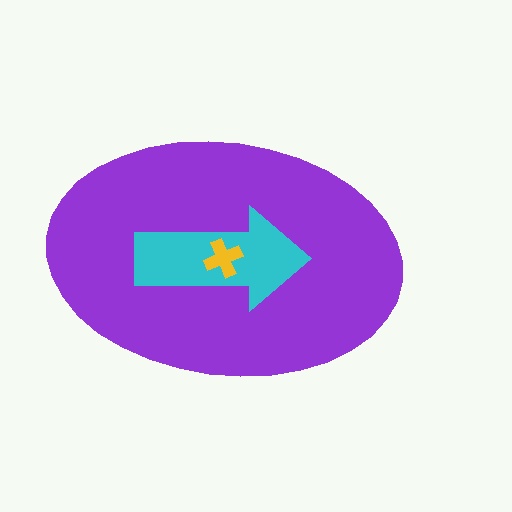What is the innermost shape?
The yellow cross.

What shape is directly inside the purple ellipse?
The cyan arrow.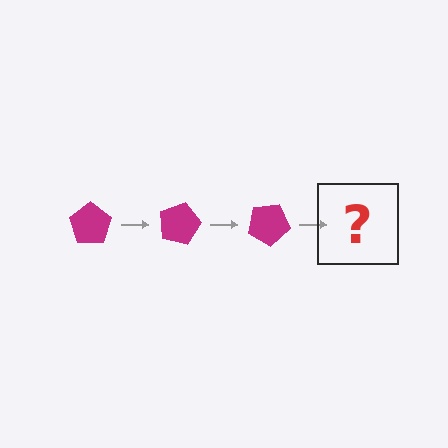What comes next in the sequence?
The next element should be a magenta pentagon rotated 45 degrees.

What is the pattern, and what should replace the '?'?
The pattern is that the pentagon rotates 15 degrees each step. The '?' should be a magenta pentagon rotated 45 degrees.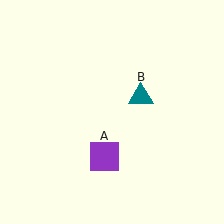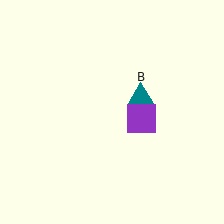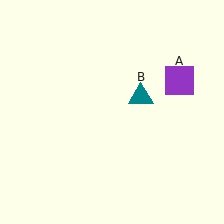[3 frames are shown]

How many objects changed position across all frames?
1 object changed position: purple square (object A).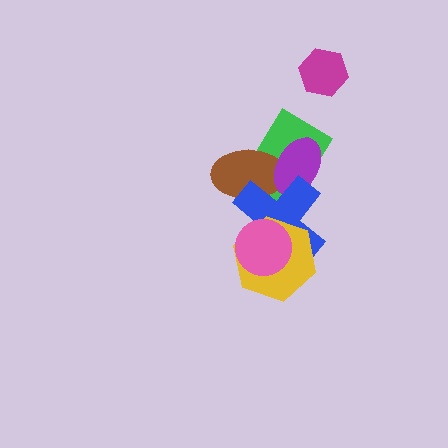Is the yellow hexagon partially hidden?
Yes, it is partially covered by another shape.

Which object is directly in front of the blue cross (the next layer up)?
The yellow hexagon is directly in front of the blue cross.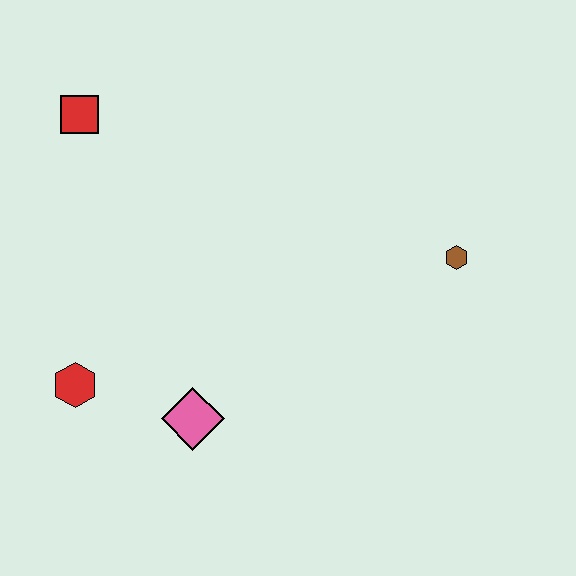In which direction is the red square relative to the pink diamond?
The red square is above the pink diamond.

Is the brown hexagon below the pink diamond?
No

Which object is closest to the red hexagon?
The pink diamond is closest to the red hexagon.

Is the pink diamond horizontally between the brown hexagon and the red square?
Yes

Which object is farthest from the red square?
The brown hexagon is farthest from the red square.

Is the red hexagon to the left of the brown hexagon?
Yes